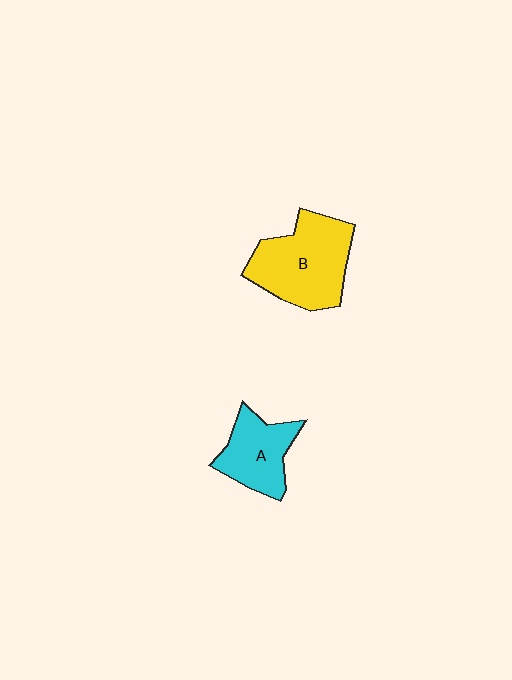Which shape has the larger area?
Shape B (yellow).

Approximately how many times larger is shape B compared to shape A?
Approximately 1.6 times.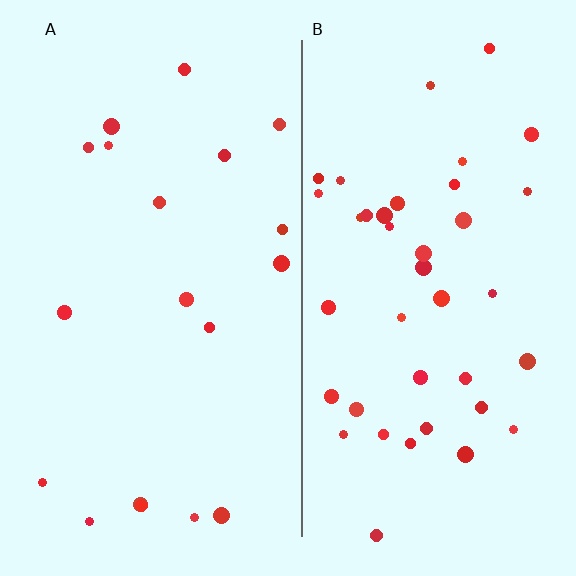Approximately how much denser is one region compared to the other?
Approximately 2.1× — region B over region A.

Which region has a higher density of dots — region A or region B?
B (the right).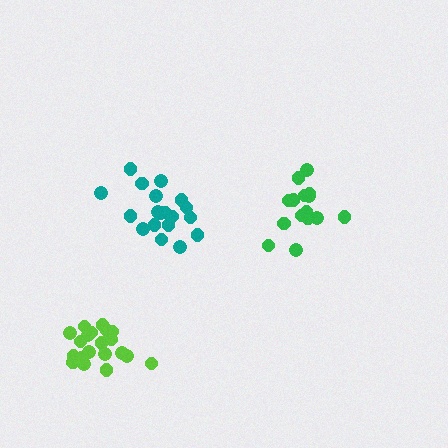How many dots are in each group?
Group 1: 19 dots, Group 2: 17 dots, Group 3: 20 dots (56 total).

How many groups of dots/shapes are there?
There are 3 groups.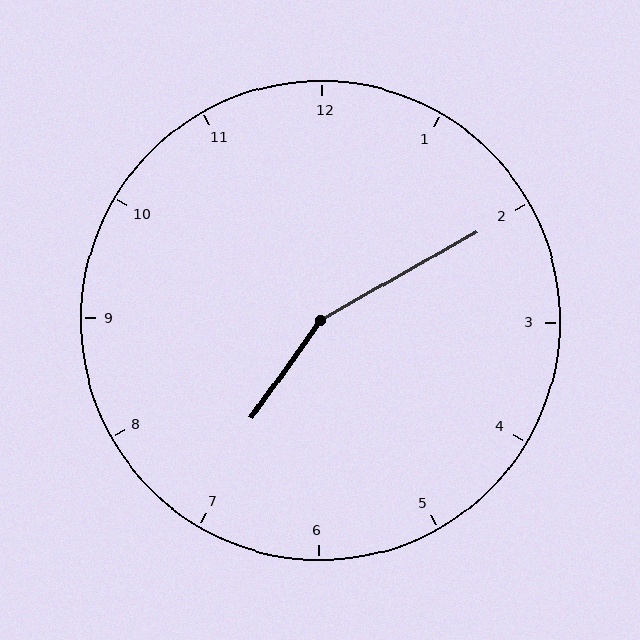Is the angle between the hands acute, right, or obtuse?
It is obtuse.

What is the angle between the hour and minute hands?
Approximately 155 degrees.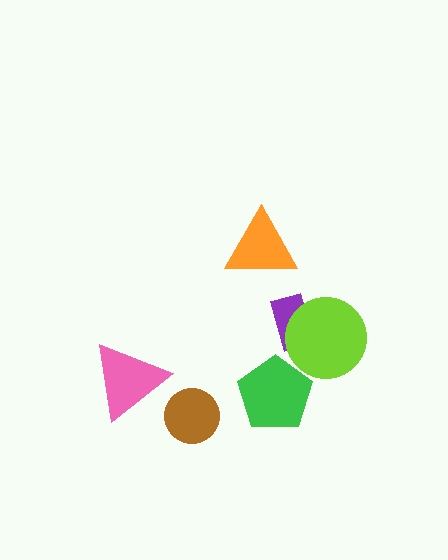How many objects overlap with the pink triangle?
0 objects overlap with the pink triangle.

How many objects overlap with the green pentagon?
0 objects overlap with the green pentagon.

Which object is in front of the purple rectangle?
The lime circle is in front of the purple rectangle.